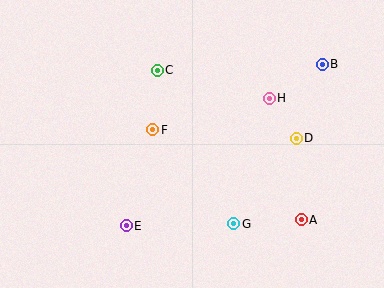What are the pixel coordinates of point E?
Point E is at (126, 226).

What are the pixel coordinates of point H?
Point H is at (269, 98).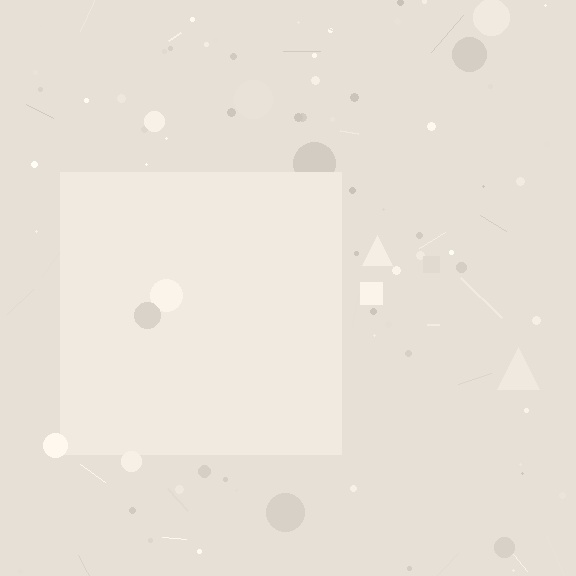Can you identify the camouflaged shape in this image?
The camouflaged shape is a square.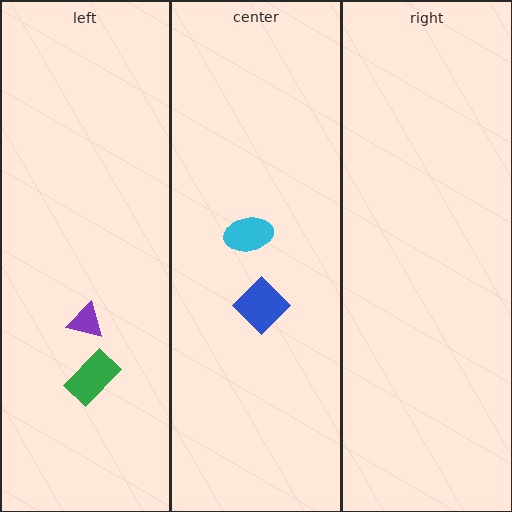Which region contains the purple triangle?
The left region.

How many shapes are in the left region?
2.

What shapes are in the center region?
The blue diamond, the cyan ellipse.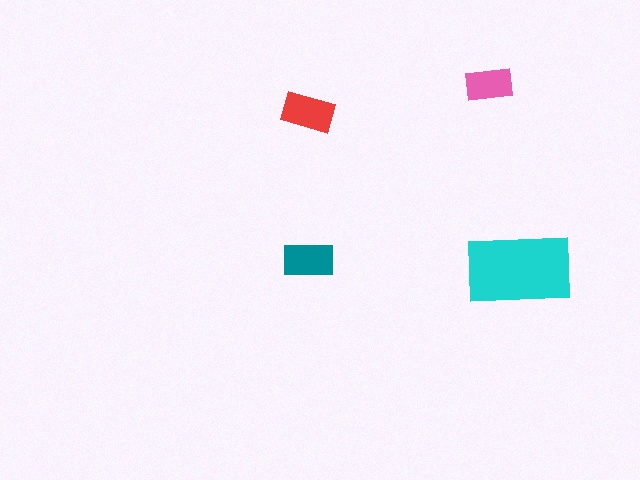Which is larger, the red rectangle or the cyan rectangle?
The cyan one.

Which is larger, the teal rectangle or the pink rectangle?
The teal one.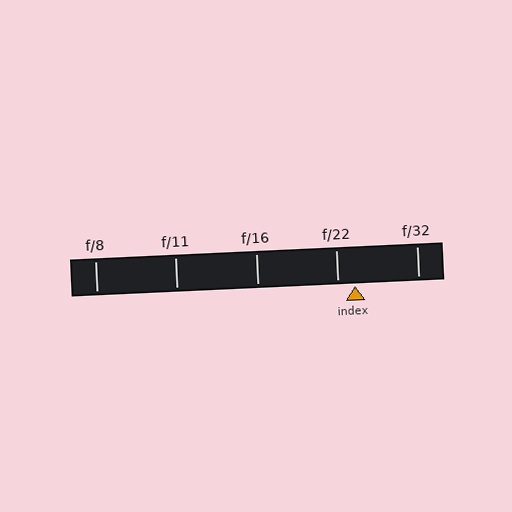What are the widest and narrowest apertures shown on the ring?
The widest aperture shown is f/8 and the narrowest is f/32.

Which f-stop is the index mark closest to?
The index mark is closest to f/22.